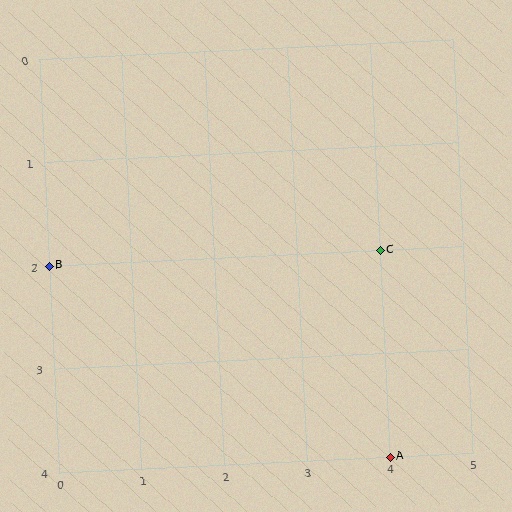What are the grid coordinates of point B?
Point B is at grid coordinates (0, 2).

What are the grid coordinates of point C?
Point C is at grid coordinates (4, 2).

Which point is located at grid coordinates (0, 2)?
Point B is at (0, 2).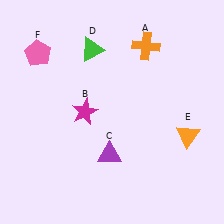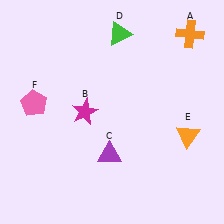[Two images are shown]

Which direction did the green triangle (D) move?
The green triangle (D) moved right.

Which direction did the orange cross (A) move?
The orange cross (A) moved right.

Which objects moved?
The objects that moved are: the orange cross (A), the green triangle (D), the pink pentagon (F).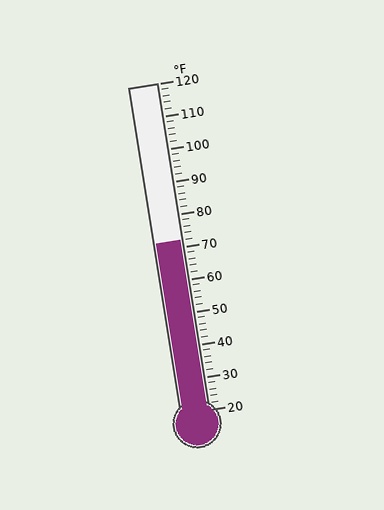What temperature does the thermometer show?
The thermometer shows approximately 72°F.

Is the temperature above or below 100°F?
The temperature is below 100°F.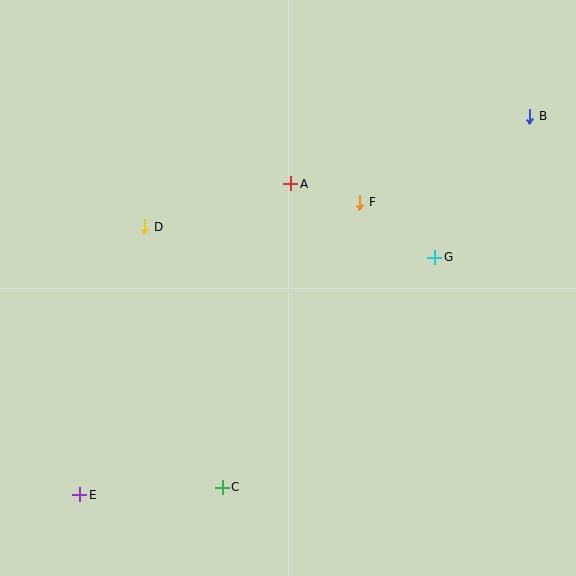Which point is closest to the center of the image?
Point A at (291, 184) is closest to the center.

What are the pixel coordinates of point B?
Point B is at (530, 116).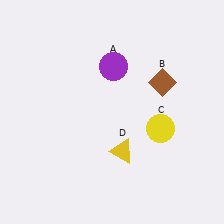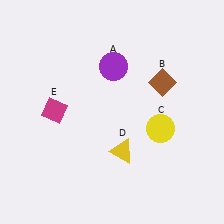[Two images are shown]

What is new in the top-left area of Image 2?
A magenta diamond (E) was added in the top-left area of Image 2.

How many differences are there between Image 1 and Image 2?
There is 1 difference between the two images.